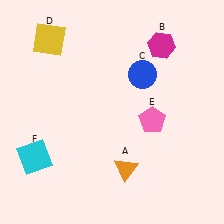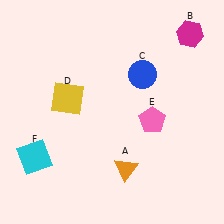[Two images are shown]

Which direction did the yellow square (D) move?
The yellow square (D) moved down.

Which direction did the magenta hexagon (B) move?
The magenta hexagon (B) moved right.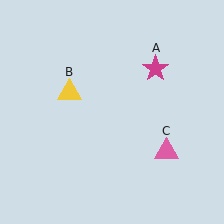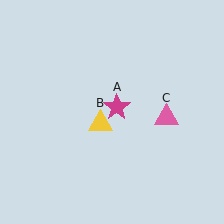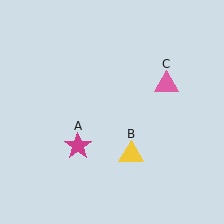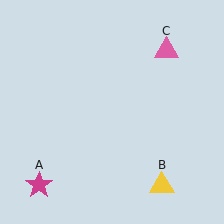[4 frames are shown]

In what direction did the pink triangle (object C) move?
The pink triangle (object C) moved up.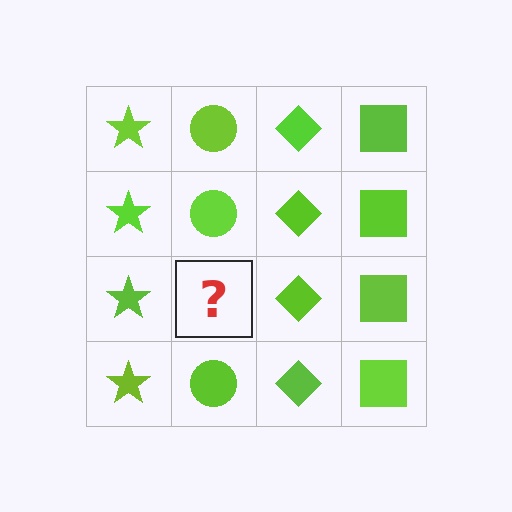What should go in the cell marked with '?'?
The missing cell should contain a lime circle.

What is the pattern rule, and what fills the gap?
The rule is that each column has a consistent shape. The gap should be filled with a lime circle.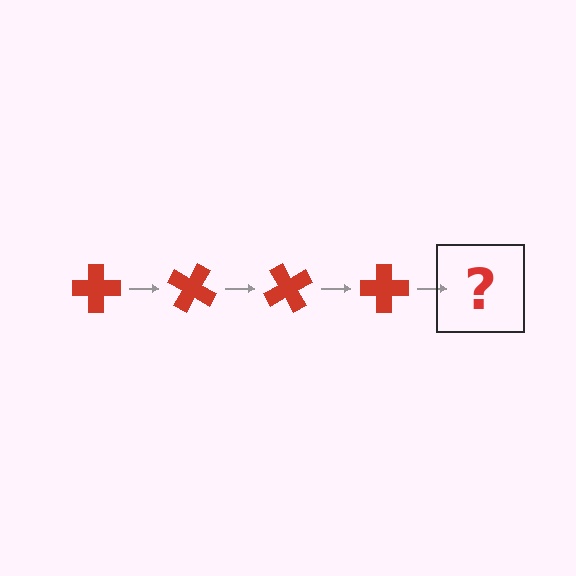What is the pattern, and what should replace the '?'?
The pattern is that the cross rotates 30 degrees each step. The '?' should be a red cross rotated 120 degrees.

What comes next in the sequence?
The next element should be a red cross rotated 120 degrees.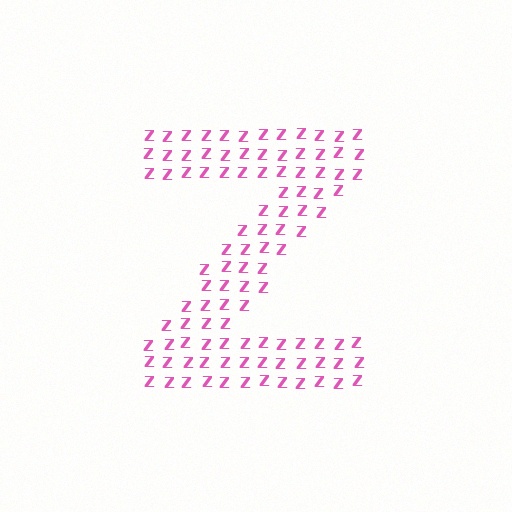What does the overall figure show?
The overall figure shows the letter Z.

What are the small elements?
The small elements are letter Z's.